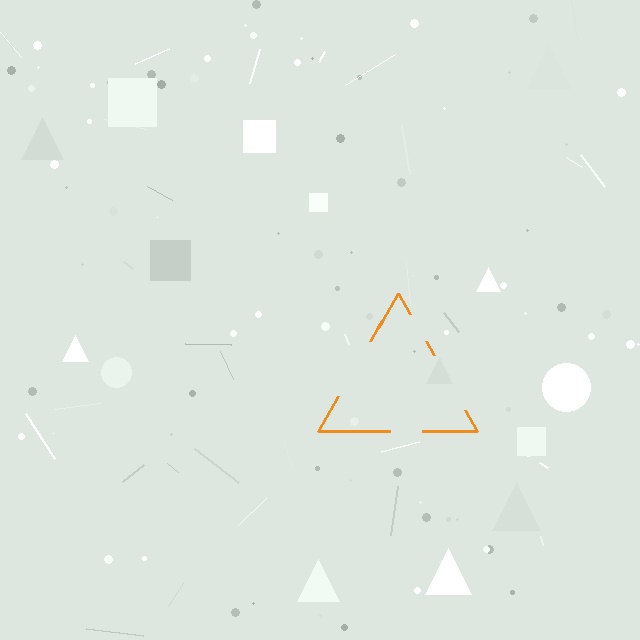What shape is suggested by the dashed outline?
The dashed outline suggests a triangle.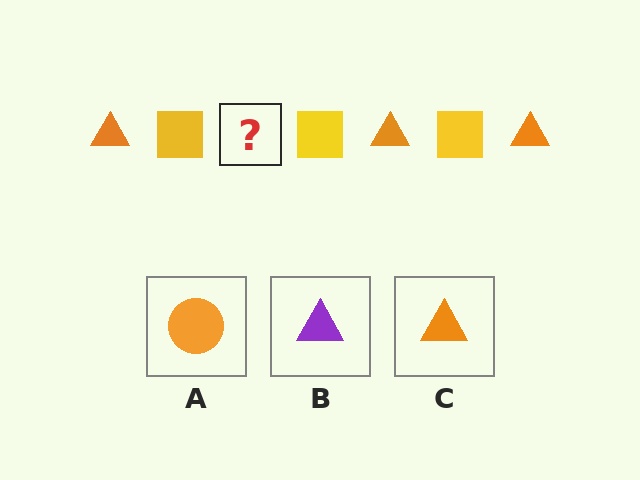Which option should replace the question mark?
Option C.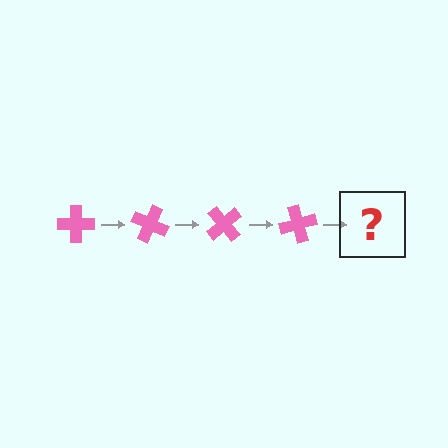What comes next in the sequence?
The next element should be a pink cross rotated 100 degrees.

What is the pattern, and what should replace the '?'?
The pattern is that the cross rotates 25 degrees each step. The '?' should be a pink cross rotated 100 degrees.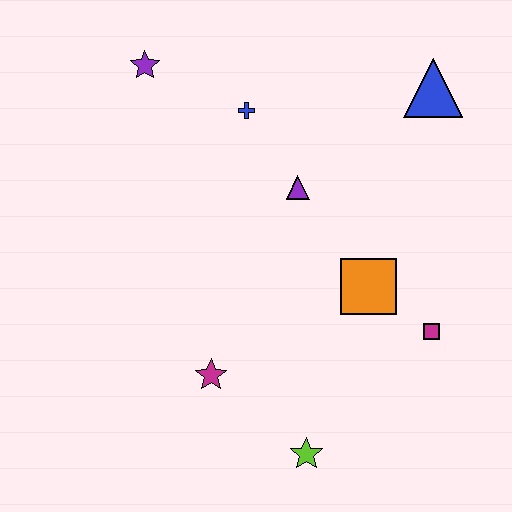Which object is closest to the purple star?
The blue cross is closest to the purple star.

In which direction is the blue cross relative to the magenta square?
The blue cross is above the magenta square.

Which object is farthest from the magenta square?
The purple star is farthest from the magenta square.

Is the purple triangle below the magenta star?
No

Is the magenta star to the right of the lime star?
No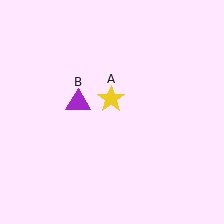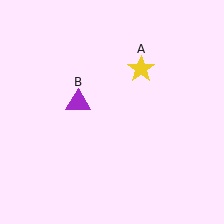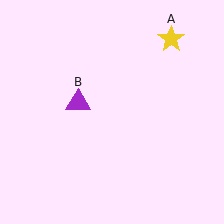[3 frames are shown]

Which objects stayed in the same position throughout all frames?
Purple triangle (object B) remained stationary.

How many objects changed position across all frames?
1 object changed position: yellow star (object A).